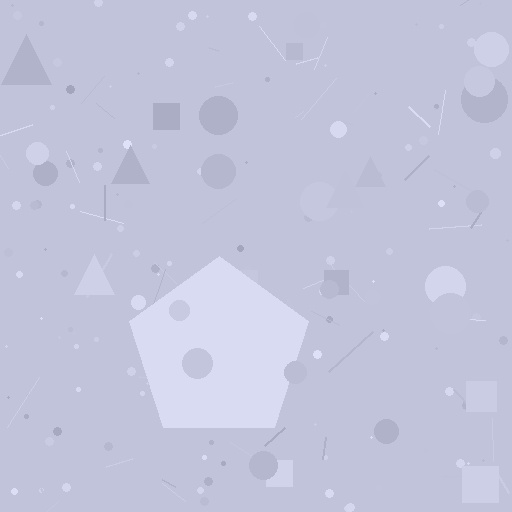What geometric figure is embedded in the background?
A pentagon is embedded in the background.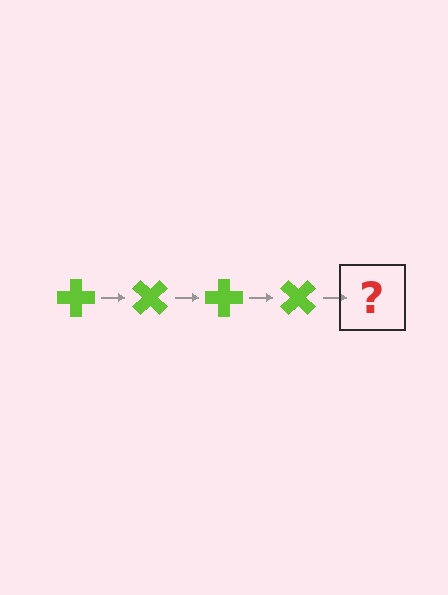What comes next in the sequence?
The next element should be a lime cross rotated 180 degrees.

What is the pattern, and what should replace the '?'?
The pattern is that the cross rotates 45 degrees each step. The '?' should be a lime cross rotated 180 degrees.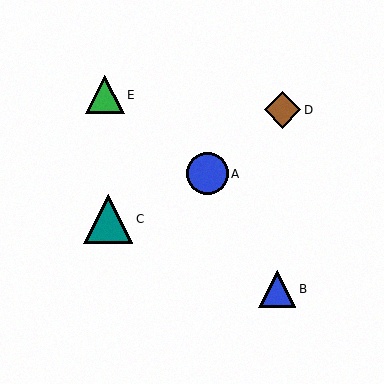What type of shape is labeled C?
Shape C is a teal triangle.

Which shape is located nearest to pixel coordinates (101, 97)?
The green triangle (labeled E) at (105, 95) is nearest to that location.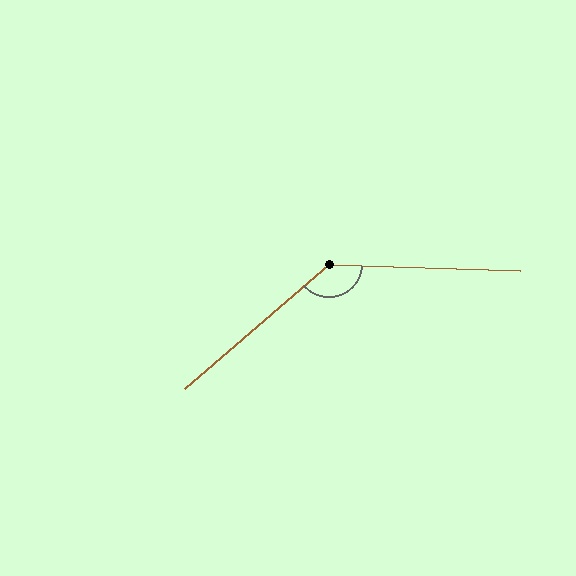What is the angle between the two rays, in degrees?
Approximately 137 degrees.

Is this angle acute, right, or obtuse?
It is obtuse.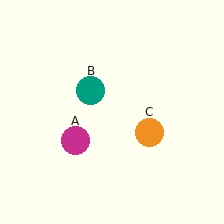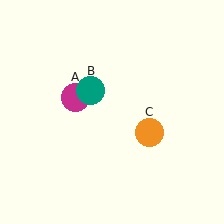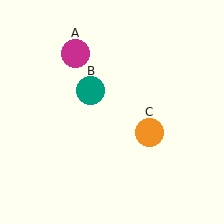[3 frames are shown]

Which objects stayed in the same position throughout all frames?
Teal circle (object B) and orange circle (object C) remained stationary.